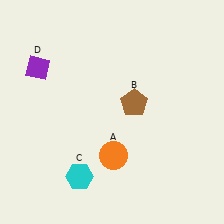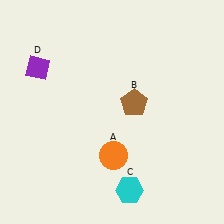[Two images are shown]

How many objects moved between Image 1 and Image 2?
1 object moved between the two images.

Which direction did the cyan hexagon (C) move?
The cyan hexagon (C) moved right.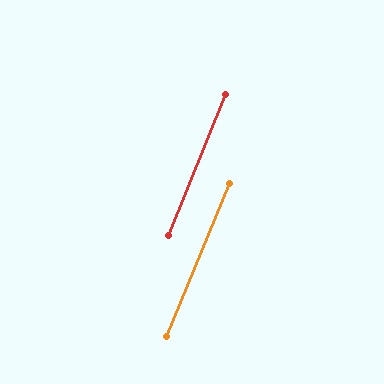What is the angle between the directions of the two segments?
Approximately 0 degrees.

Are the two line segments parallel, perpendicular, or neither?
Parallel — their directions differ by only 0.1°.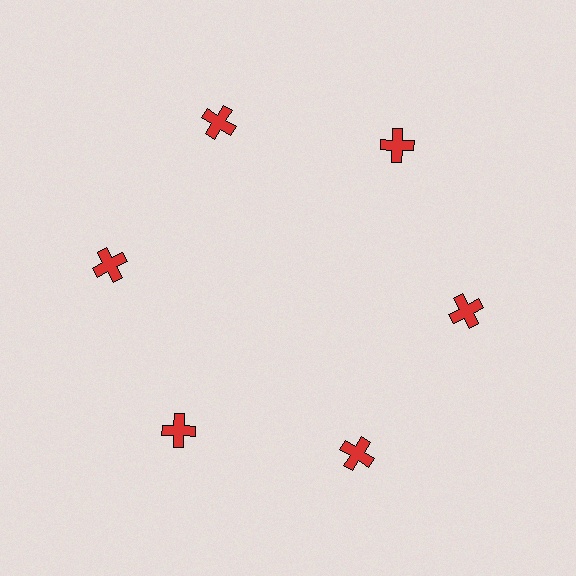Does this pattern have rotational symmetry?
Yes, this pattern has 6-fold rotational symmetry. It looks the same after rotating 60 degrees around the center.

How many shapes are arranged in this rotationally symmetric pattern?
There are 6 shapes, arranged in 6 groups of 1.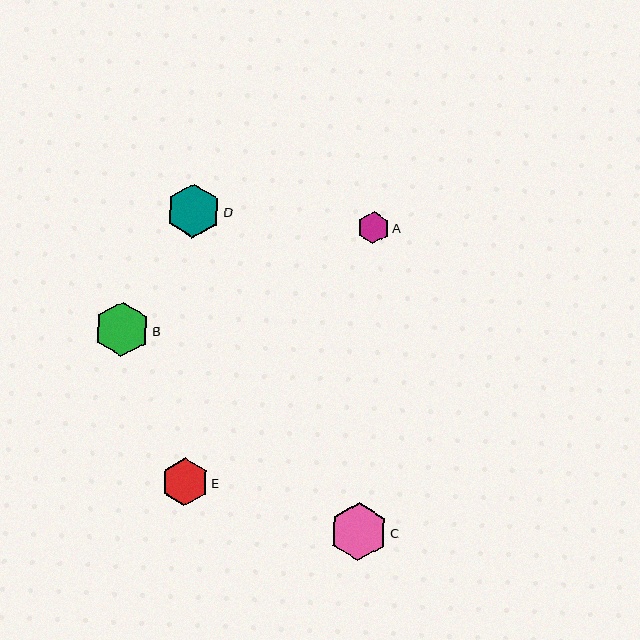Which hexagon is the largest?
Hexagon C is the largest with a size of approximately 58 pixels.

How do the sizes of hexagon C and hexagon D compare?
Hexagon C and hexagon D are approximately the same size.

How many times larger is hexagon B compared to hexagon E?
Hexagon B is approximately 1.1 times the size of hexagon E.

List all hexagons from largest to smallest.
From largest to smallest: C, B, D, E, A.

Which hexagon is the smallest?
Hexagon A is the smallest with a size of approximately 32 pixels.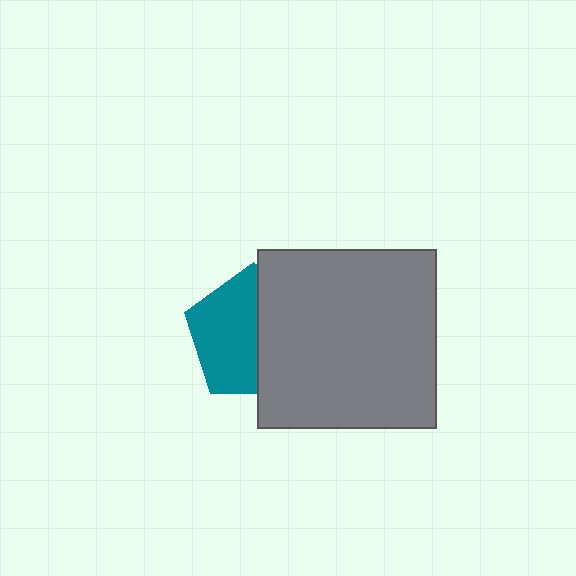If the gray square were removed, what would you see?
You would see the complete teal pentagon.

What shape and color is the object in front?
The object in front is a gray square.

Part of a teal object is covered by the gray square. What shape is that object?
It is a pentagon.